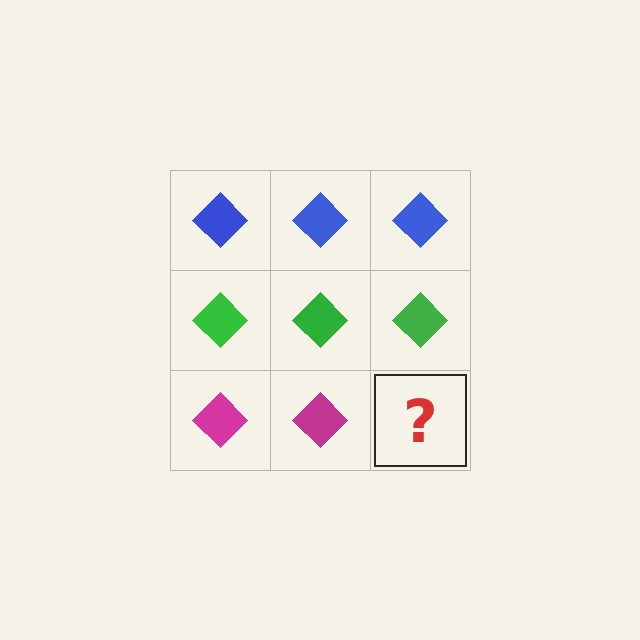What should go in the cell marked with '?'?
The missing cell should contain a magenta diamond.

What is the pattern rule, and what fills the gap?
The rule is that each row has a consistent color. The gap should be filled with a magenta diamond.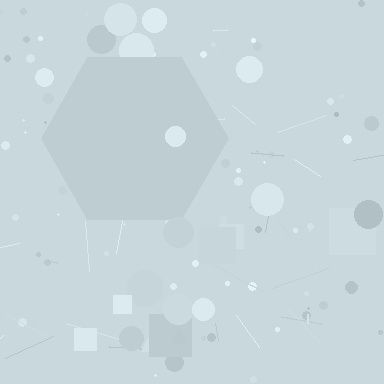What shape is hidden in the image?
A hexagon is hidden in the image.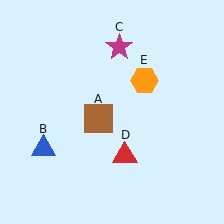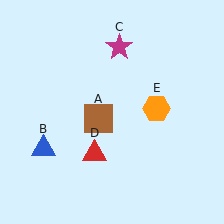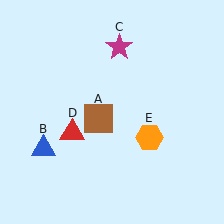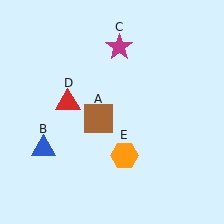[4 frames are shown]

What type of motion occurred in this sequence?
The red triangle (object D), orange hexagon (object E) rotated clockwise around the center of the scene.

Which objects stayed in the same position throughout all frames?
Brown square (object A) and blue triangle (object B) and magenta star (object C) remained stationary.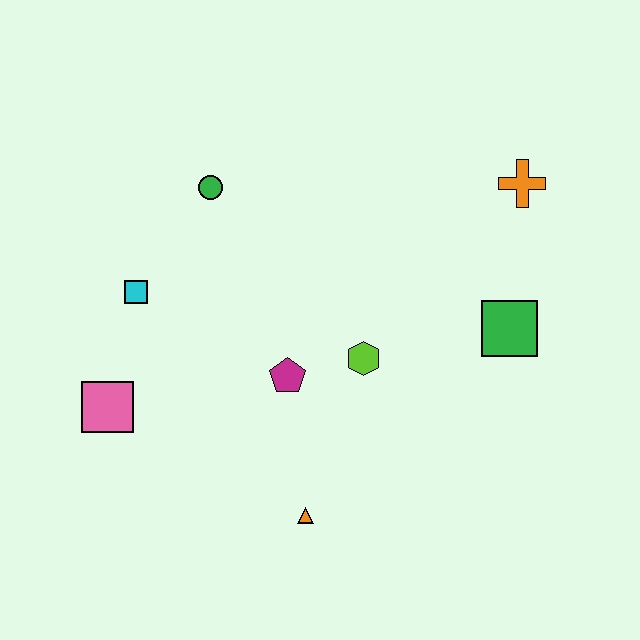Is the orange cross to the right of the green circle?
Yes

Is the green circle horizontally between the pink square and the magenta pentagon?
Yes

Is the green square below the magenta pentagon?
No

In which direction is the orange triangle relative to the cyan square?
The orange triangle is below the cyan square.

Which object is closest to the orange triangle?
The magenta pentagon is closest to the orange triangle.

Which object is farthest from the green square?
The pink square is farthest from the green square.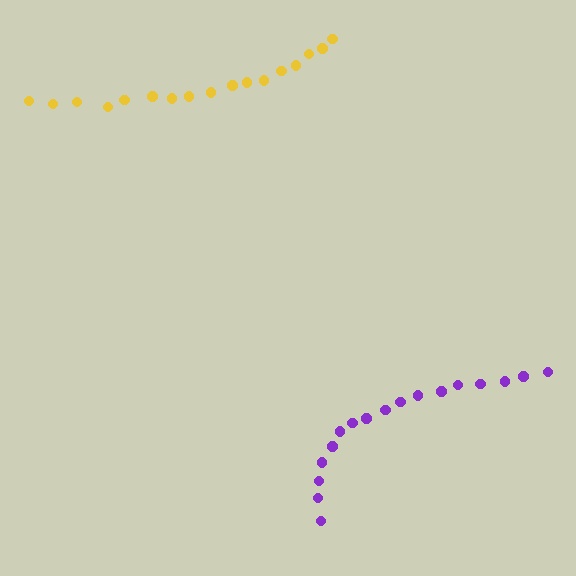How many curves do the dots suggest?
There are 2 distinct paths.